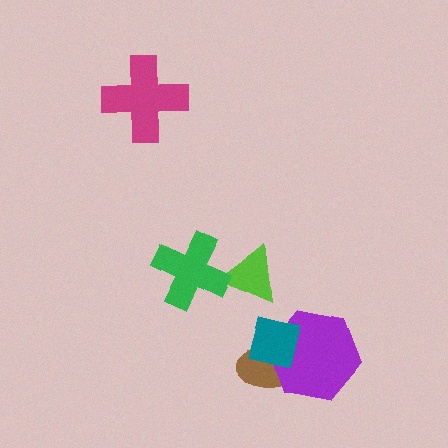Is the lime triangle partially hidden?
Yes, it is partially covered by another shape.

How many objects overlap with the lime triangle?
1 object overlaps with the lime triangle.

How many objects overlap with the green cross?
1 object overlaps with the green cross.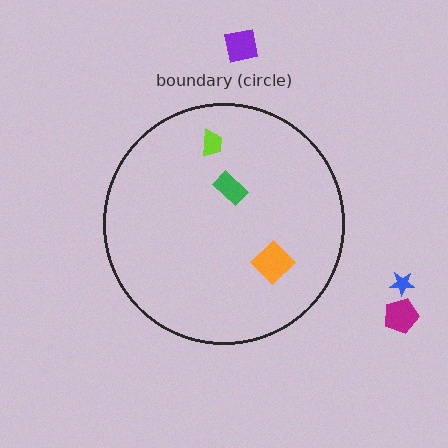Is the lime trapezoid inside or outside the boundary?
Inside.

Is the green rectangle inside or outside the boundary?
Inside.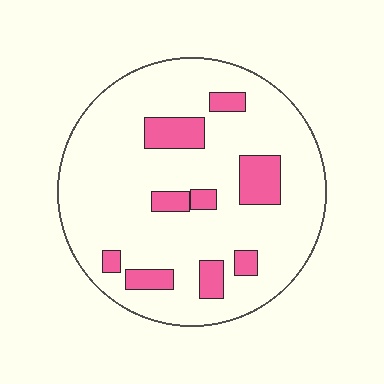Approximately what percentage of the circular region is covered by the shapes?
Approximately 15%.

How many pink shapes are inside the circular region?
9.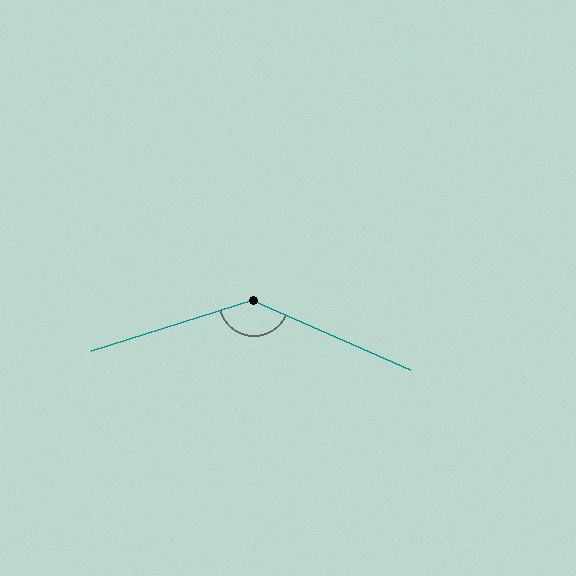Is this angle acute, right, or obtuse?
It is obtuse.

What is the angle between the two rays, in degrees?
Approximately 139 degrees.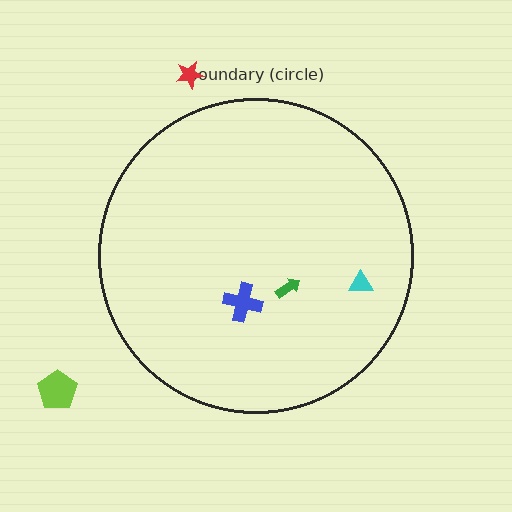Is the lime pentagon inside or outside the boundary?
Outside.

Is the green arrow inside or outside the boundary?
Inside.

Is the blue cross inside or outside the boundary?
Inside.